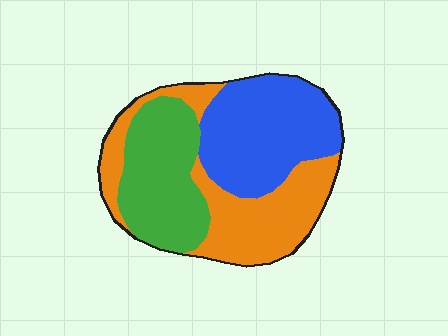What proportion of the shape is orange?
Orange covers about 35% of the shape.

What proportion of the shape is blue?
Blue takes up about one third (1/3) of the shape.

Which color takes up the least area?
Green, at roughly 30%.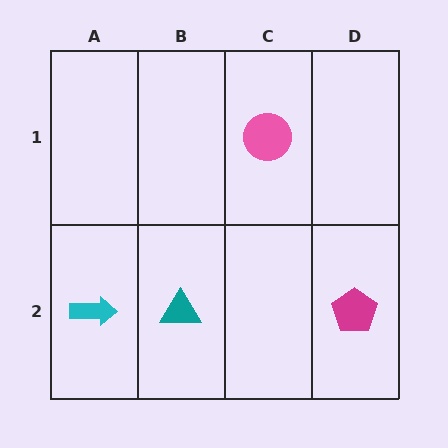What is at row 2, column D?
A magenta pentagon.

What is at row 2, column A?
A cyan arrow.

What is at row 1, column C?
A pink circle.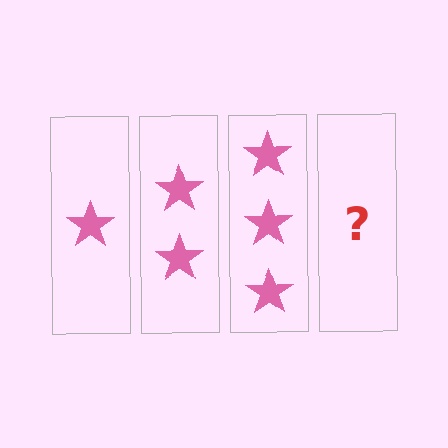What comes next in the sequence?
The next element should be 4 stars.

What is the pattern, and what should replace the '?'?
The pattern is that each step adds one more star. The '?' should be 4 stars.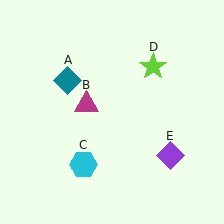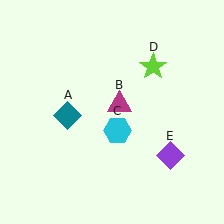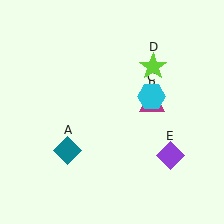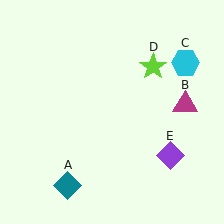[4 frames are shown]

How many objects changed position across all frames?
3 objects changed position: teal diamond (object A), magenta triangle (object B), cyan hexagon (object C).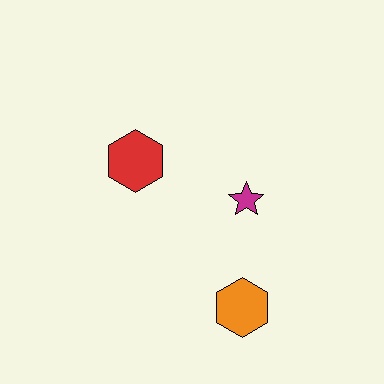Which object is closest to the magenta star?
The orange hexagon is closest to the magenta star.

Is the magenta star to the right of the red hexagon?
Yes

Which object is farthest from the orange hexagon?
The red hexagon is farthest from the orange hexagon.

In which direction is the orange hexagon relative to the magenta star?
The orange hexagon is below the magenta star.